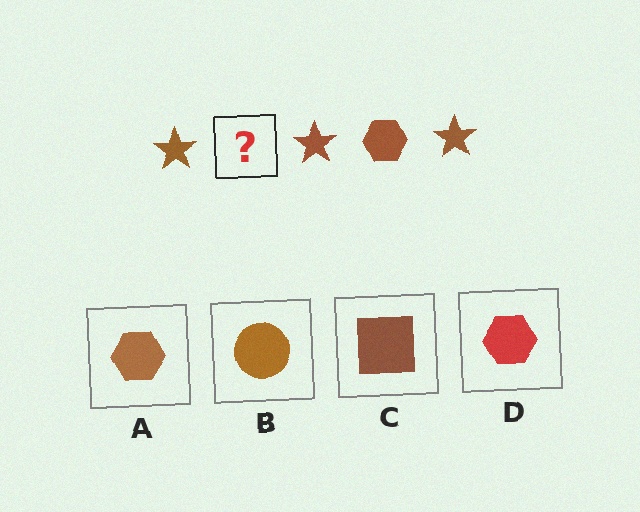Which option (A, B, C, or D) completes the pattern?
A.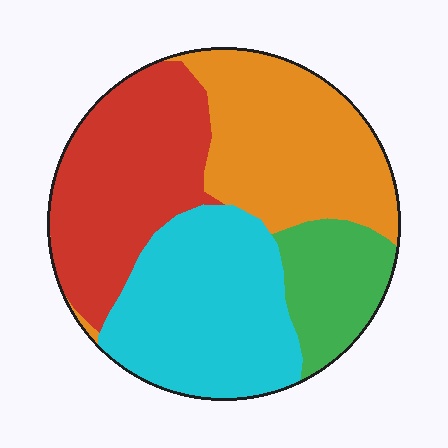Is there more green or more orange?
Orange.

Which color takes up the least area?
Green, at roughly 15%.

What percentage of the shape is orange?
Orange covers about 30% of the shape.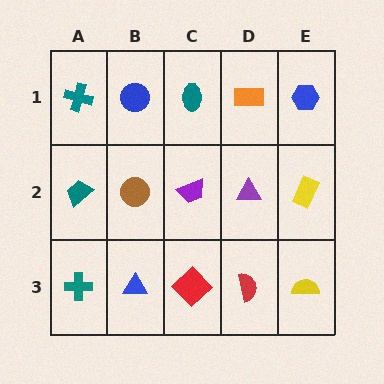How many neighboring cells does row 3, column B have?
3.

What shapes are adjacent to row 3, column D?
A purple triangle (row 2, column D), a red diamond (row 3, column C), a yellow semicircle (row 3, column E).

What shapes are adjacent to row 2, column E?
A blue hexagon (row 1, column E), a yellow semicircle (row 3, column E), a purple triangle (row 2, column D).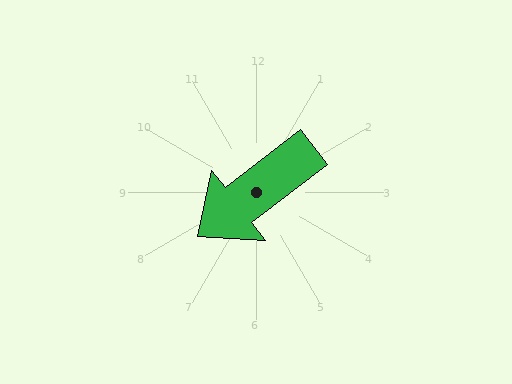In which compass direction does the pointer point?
Southwest.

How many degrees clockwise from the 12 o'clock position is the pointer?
Approximately 232 degrees.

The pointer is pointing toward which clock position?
Roughly 8 o'clock.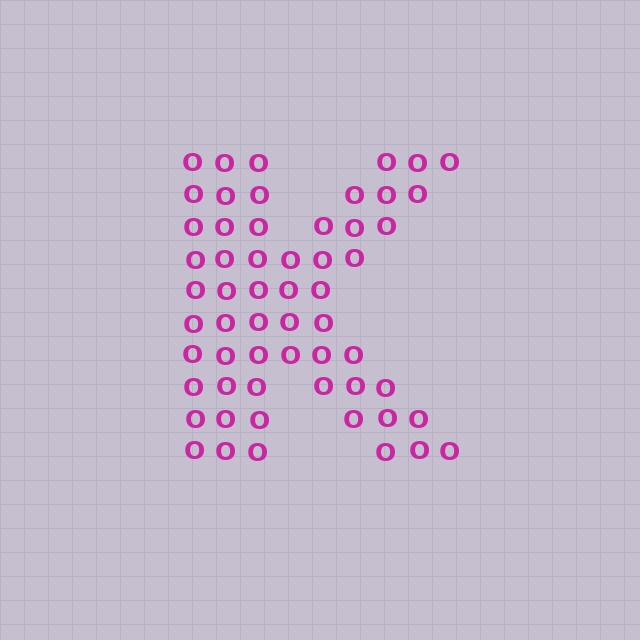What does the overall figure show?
The overall figure shows the letter K.